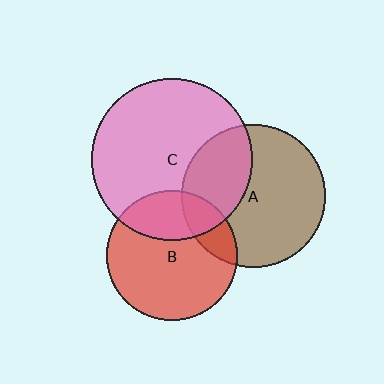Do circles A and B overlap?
Yes.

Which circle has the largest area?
Circle C (pink).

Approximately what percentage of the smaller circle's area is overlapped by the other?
Approximately 15%.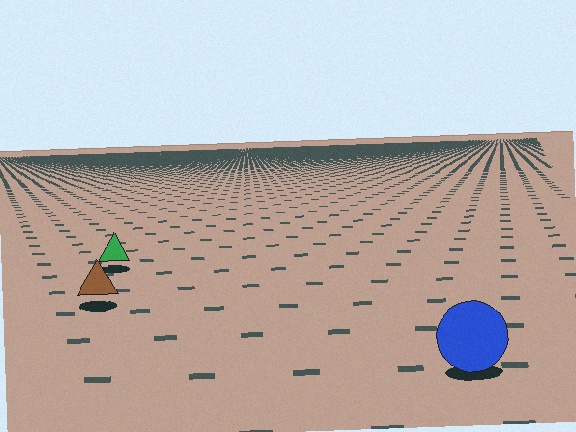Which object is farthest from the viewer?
The green triangle is farthest from the viewer. It appears smaller and the ground texture around it is denser.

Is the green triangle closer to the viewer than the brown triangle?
No. The brown triangle is closer — you can tell from the texture gradient: the ground texture is coarser near it.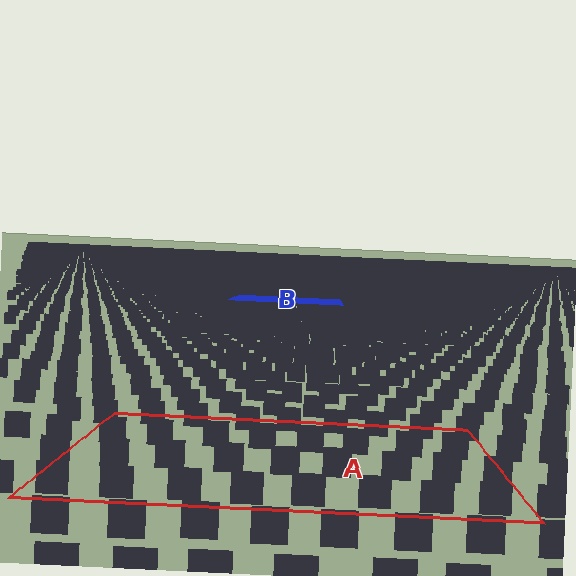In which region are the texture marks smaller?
The texture marks are smaller in region B, because it is farther away.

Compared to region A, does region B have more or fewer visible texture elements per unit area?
Region B has more texture elements per unit area — they are packed more densely because it is farther away.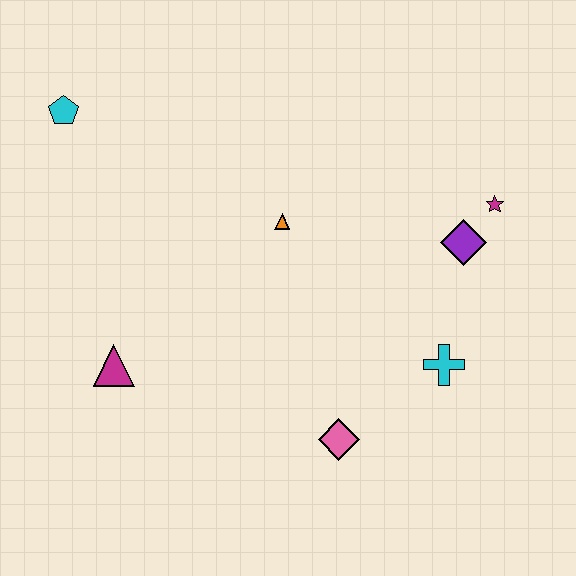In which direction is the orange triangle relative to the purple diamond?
The orange triangle is to the left of the purple diamond.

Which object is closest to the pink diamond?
The cyan cross is closest to the pink diamond.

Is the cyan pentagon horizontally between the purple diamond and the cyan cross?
No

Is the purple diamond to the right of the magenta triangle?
Yes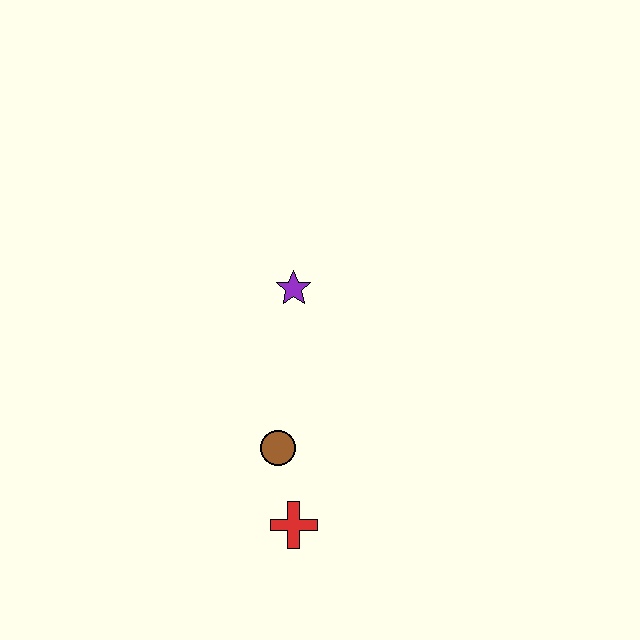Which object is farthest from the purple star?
The red cross is farthest from the purple star.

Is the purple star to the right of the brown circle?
Yes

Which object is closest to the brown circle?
The red cross is closest to the brown circle.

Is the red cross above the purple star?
No